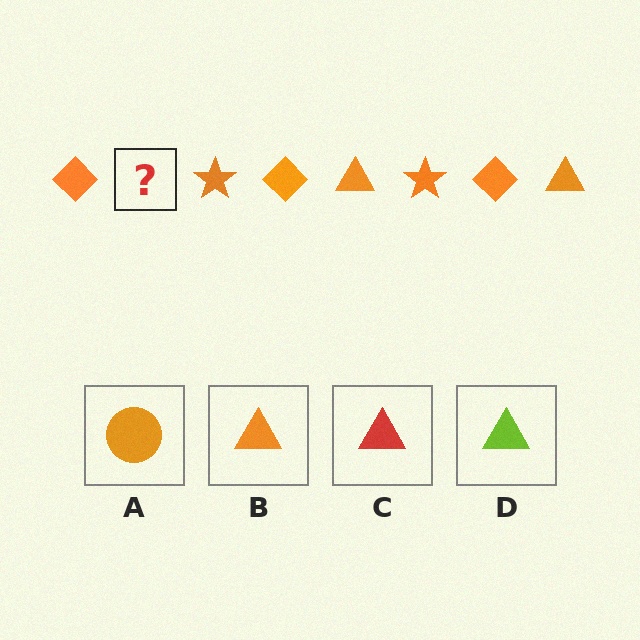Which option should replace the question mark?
Option B.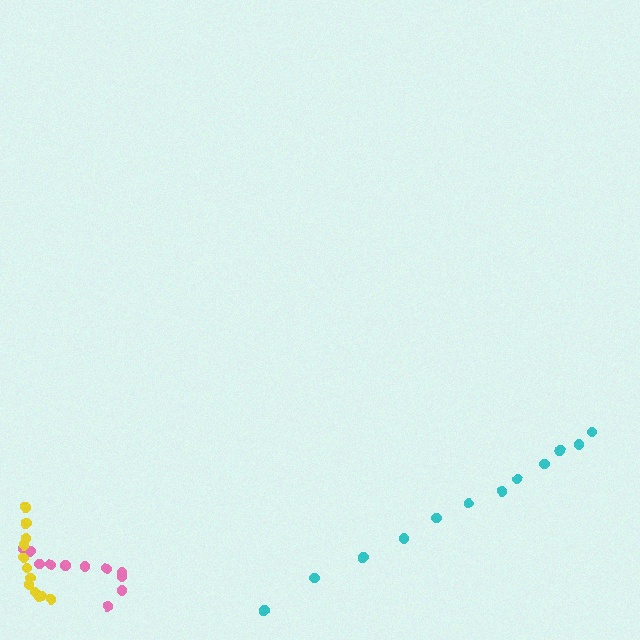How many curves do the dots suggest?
There are 3 distinct paths.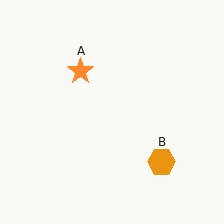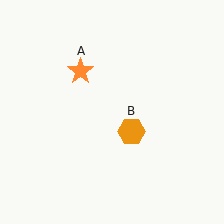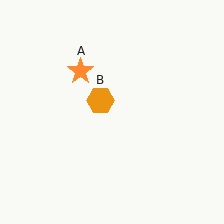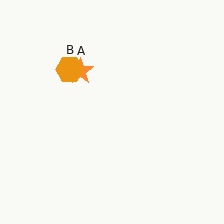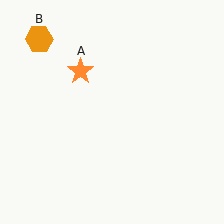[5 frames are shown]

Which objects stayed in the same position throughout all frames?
Orange star (object A) remained stationary.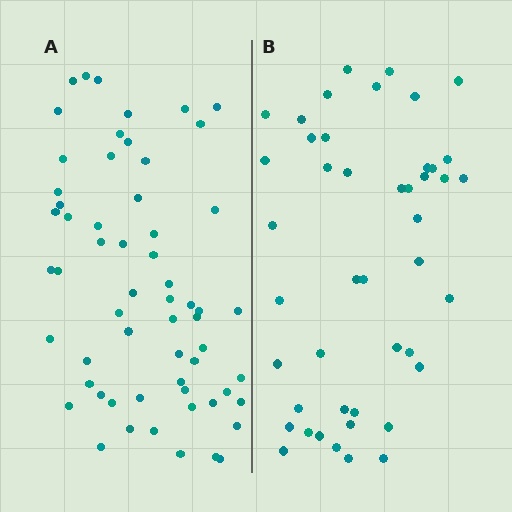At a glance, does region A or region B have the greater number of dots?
Region A (the left region) has more dots.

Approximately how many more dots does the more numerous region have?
Region A has approximately 15 more dots than region B.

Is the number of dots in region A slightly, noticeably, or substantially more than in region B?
Region A has noticeably more, but not dramatically so. The ratio is roughly 1.3 to 1.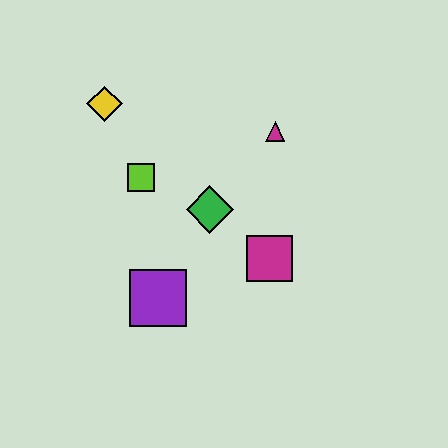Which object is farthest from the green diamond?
The yellow diamond is farthest from the green diamond.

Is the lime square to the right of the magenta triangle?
No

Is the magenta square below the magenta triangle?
Yes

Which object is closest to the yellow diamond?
The lime square is closest to the yellow diamond.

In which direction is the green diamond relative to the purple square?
The green diamond is above the purple square.